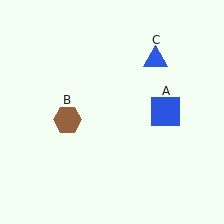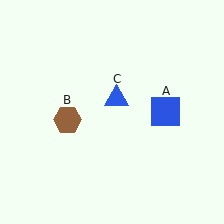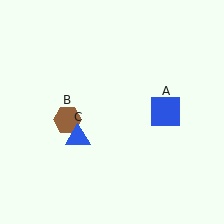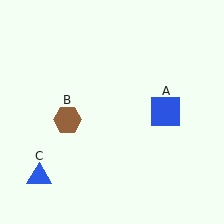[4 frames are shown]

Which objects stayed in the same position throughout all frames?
Blue square (object A) and brown hexagon (object B) remained stationary.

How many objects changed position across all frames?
1 object changed position: blue triangle (object C).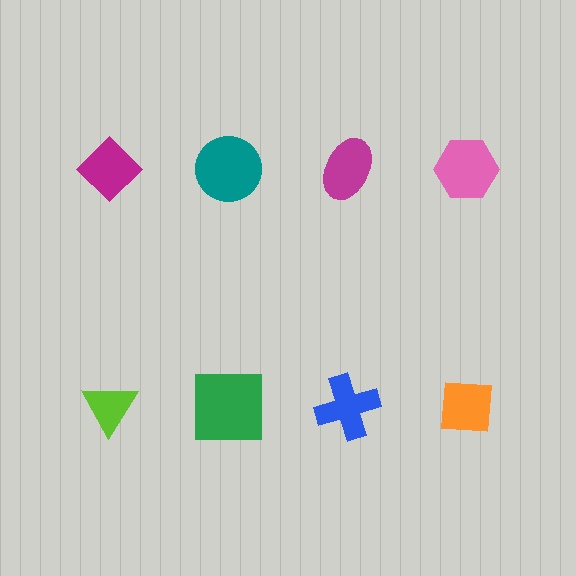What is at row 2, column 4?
An orange square.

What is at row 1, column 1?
A magenta diamond.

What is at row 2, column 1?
A lime triangle.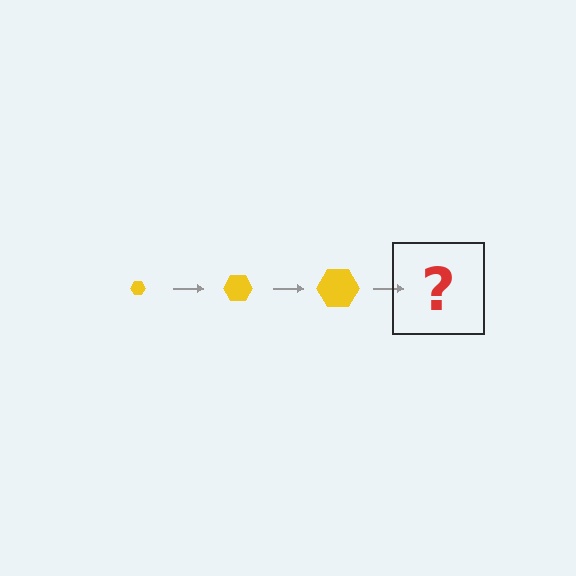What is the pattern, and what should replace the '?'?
The pattern is that the hexagon gets progressively larger each step. The '?' should be a yellow hexagon, larger than the previous one.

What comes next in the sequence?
The next element should be a yellow hexagon, larger than the previous one.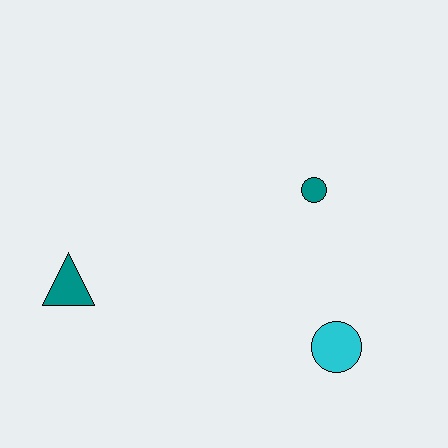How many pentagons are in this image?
There are no pentagons.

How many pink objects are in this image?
There are no pink objects.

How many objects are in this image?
There are 3 objects.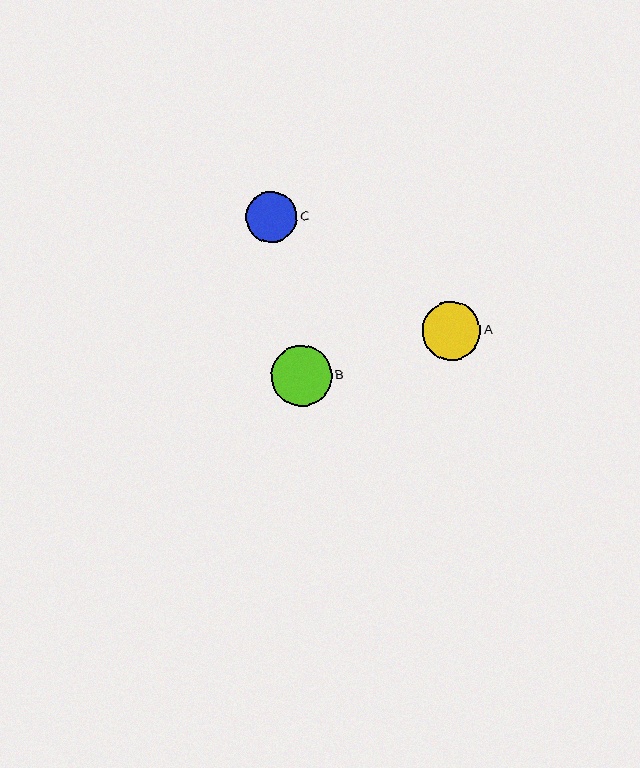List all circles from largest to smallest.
From largest to smallest: B, A, C.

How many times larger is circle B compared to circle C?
Circle B is approximately 1.2 times the size of circle C.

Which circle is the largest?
Circle B is the largest with a size of approximately 61 pixels.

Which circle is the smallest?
Circle C is the smallest with a size of approximately 51 pixels.